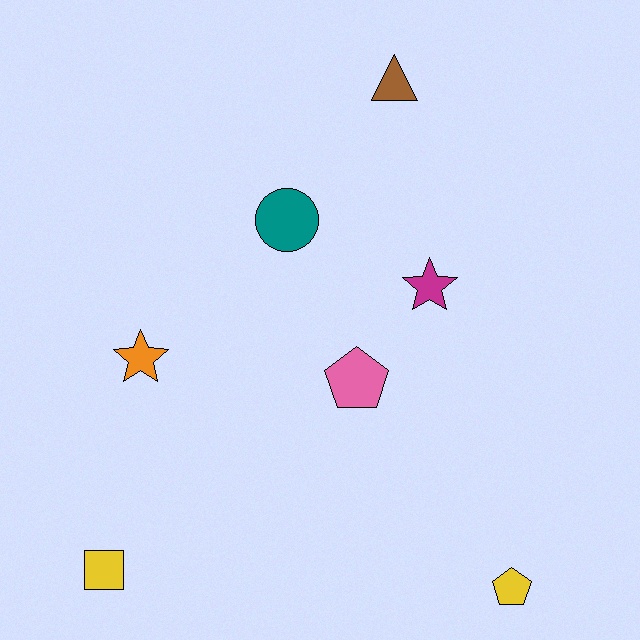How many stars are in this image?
There are 2 stars.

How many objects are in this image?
There are 7 objects.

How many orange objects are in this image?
There is 1 orange object.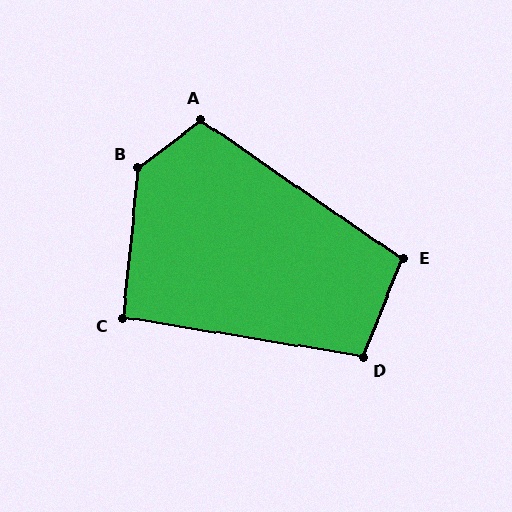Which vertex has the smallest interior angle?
C, at approximately 93 degrees.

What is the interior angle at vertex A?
Approximately 108 degrees (obtuse).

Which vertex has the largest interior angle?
B, at approximately 134 degrees.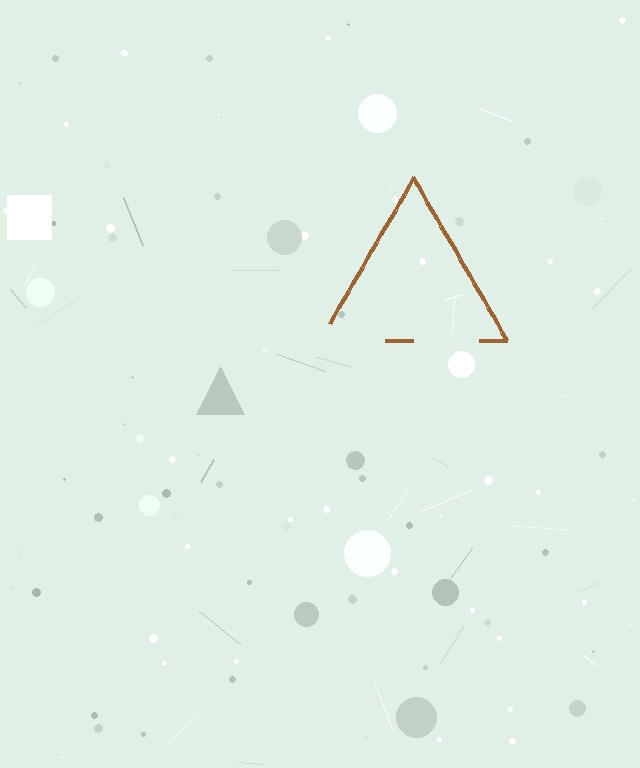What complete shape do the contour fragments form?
The contour fragments form a triangle.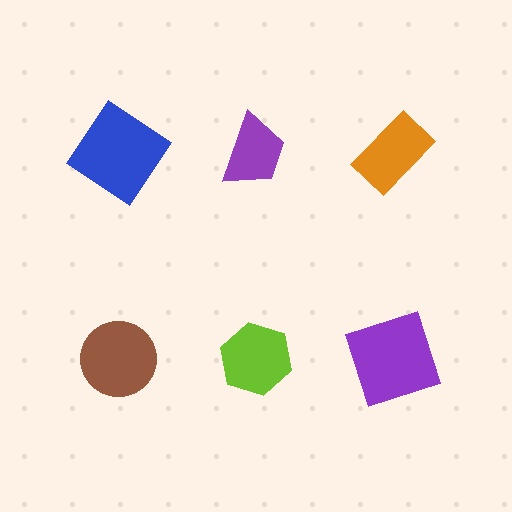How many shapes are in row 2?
3 shapes.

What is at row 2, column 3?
A purple square.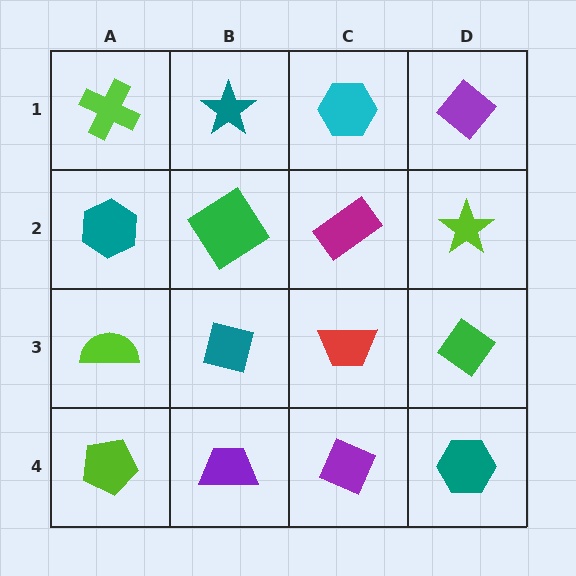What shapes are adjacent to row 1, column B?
A green diamond (row 2, column B), a lime cross (row 1, column A), a cyan hexagon (row 1, column C).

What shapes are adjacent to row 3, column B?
A green diamond (row 2, column B), a purple trapezoid (row 4, column B), a lime semicircle (row 3, column A), a red trapezoid (row 3, column C).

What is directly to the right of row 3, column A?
A teal square.